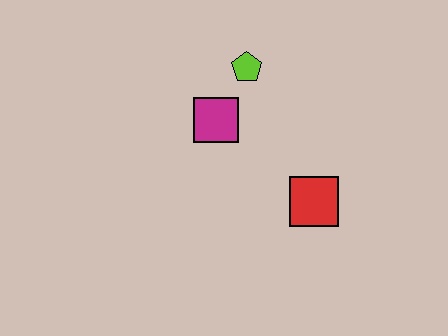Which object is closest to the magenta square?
The lime pentagon is closest to the magenta square.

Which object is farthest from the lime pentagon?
The red square is farthest from the lime pentagon.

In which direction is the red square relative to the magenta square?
The red square is to the right of the magenta square.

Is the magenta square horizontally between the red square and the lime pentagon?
No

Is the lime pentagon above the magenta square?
Yes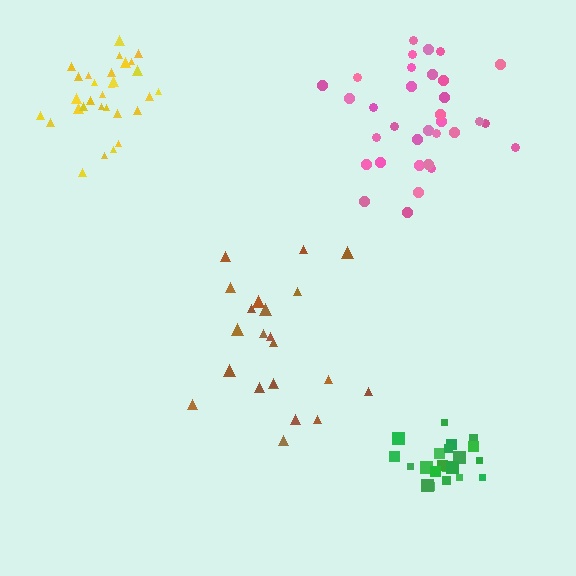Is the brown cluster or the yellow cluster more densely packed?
Yellow.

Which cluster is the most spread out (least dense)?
Brown.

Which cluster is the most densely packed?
Green.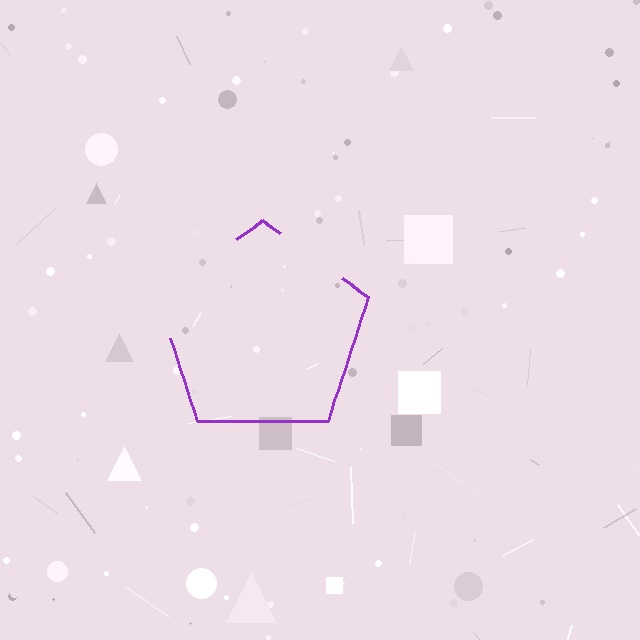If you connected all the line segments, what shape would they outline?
They would outline a pentagon.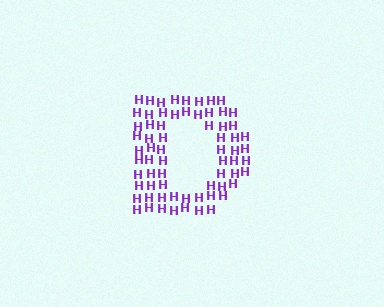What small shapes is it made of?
It is made of small letter H's.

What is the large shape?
The large shape is the letter D.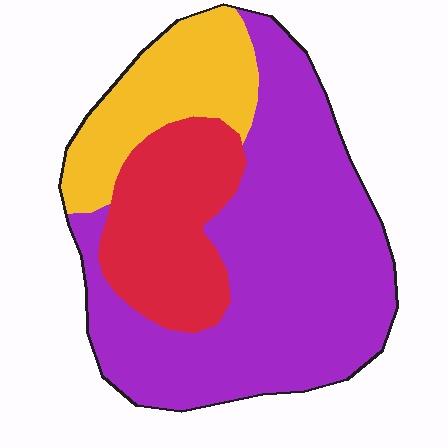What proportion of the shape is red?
Red covers 22% of the shape.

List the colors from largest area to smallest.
From largest to smallest: purple, red, yellow.